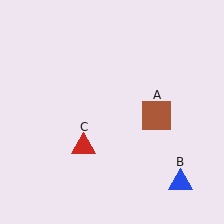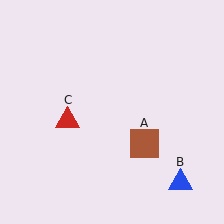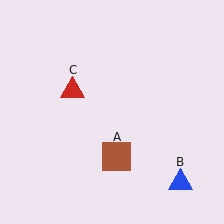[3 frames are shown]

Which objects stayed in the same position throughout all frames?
Blue triangle (object B) remained stationary.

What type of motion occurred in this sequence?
The brown square (object A), red triangle (object C) rotated clockwise around the center of the scene.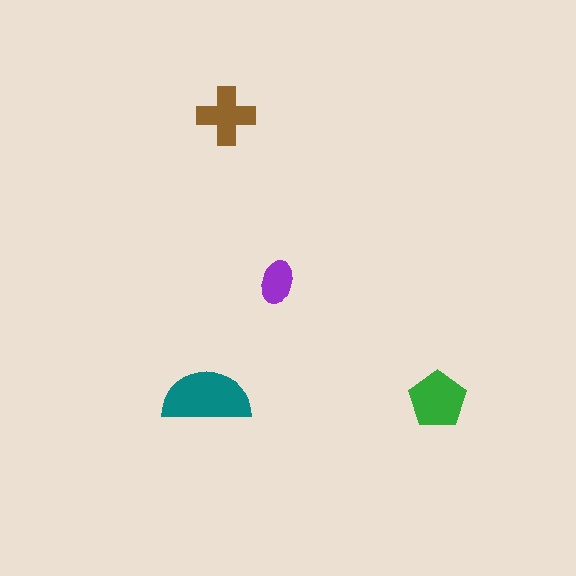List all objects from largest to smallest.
The teal semicircle, the green pentagon, the brown cross, the purple ellipse.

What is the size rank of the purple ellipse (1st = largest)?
4th.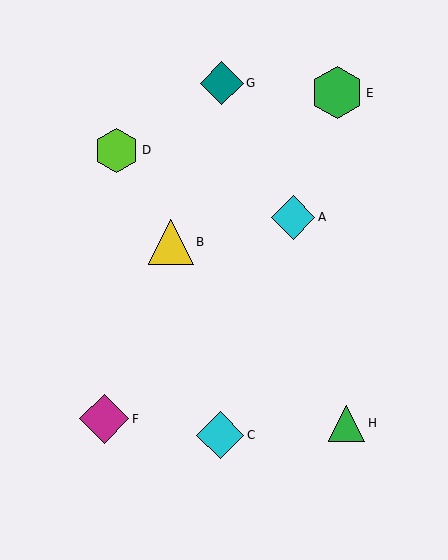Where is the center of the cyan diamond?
The center of the cyan diamond is at (220, 435).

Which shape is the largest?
The green hexagon (labeled E) is the largest.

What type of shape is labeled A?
Shape A is a cyan diamond.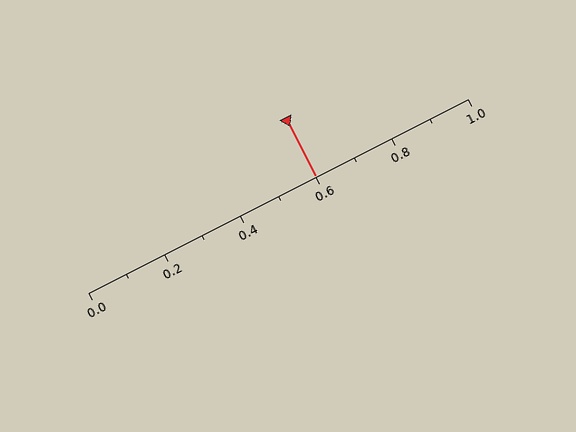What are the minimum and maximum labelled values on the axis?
The axis runs from 0.0 to 1.0.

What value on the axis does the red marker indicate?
The marker indicates approximately 0.6.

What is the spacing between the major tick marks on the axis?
The major ticks are spaced 0.2 apart.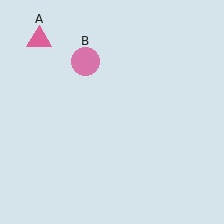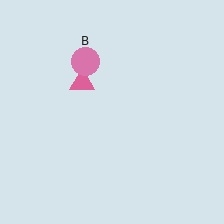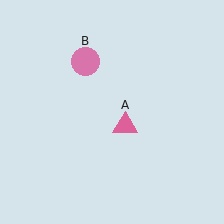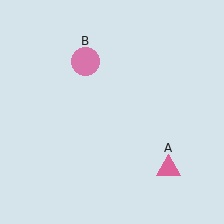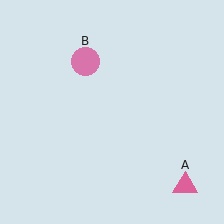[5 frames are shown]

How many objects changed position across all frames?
1 object changed position: pink triangle (object A).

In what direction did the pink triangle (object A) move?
The pink triangle (object A) moved down and to the right.